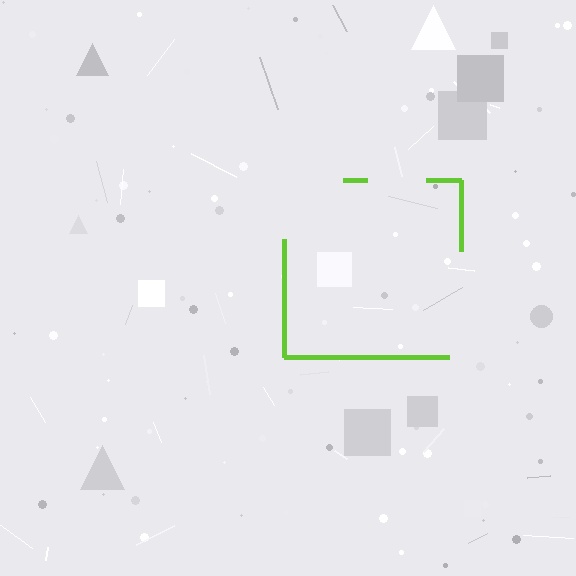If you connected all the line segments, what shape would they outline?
They would outline a square.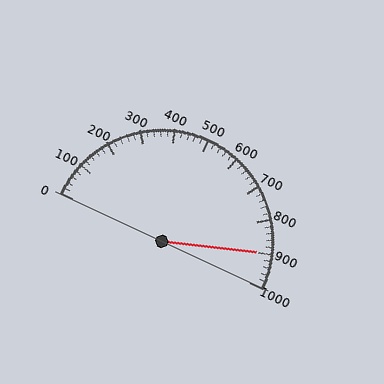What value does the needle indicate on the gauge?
The needle indicates approximately 900.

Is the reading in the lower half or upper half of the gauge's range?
The reading is in the upper half of the range (0 to 1000).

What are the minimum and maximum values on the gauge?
The gauge ranges from 0 to 1000.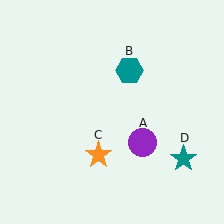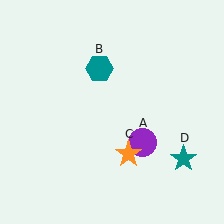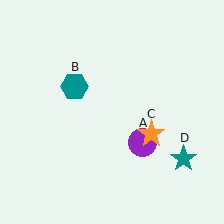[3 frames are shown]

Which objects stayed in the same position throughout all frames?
Purple circle (object A) and teal star (object D) remained stationary.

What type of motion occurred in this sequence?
The teal hexagon (object B), orange star (object C) rotated counterclockwise around the center of the scene.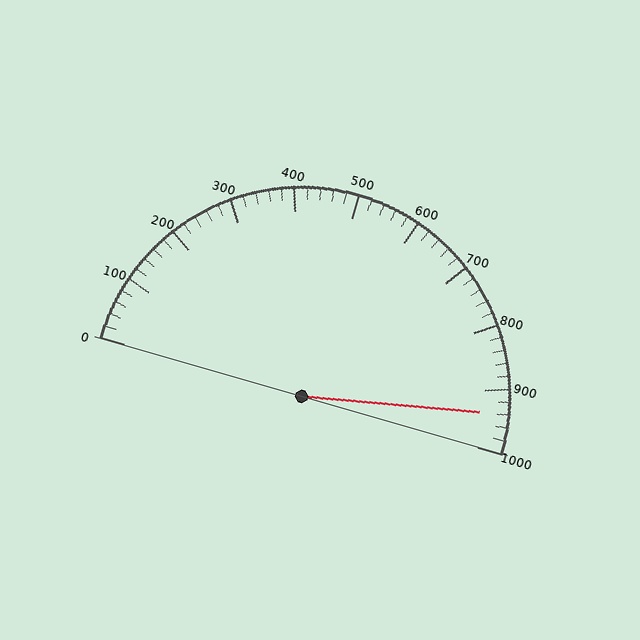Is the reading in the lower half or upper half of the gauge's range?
The reading is in the upper half of the range (0 to 1000).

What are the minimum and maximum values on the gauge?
The gauge ranges from 0 to 1000.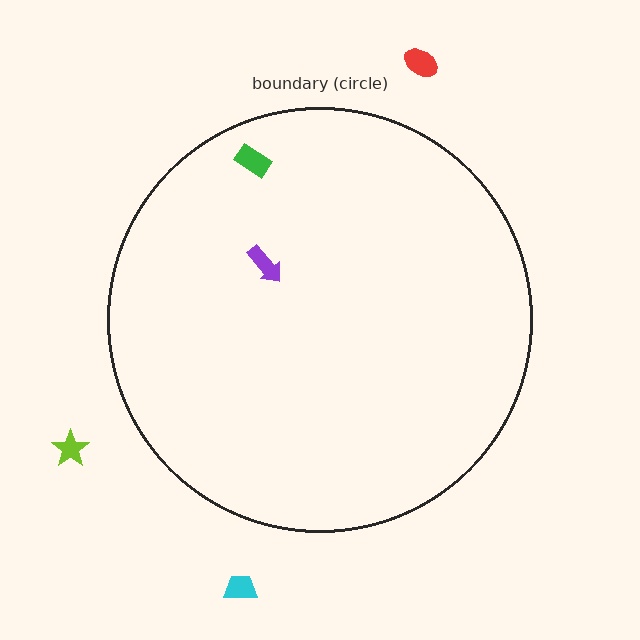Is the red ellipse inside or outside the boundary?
Outside.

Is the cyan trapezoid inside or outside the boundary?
Outside.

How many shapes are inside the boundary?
2 inside, 3 outside.